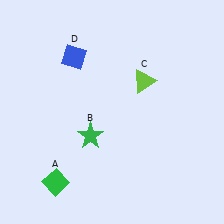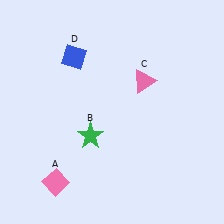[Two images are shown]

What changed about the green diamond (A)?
In Image 1, A is green. In Image 2, it changed to pink.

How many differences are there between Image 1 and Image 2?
There are 2 differences between the two images.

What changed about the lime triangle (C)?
In Image 1, C is lime. In Image 2, it changed to pink.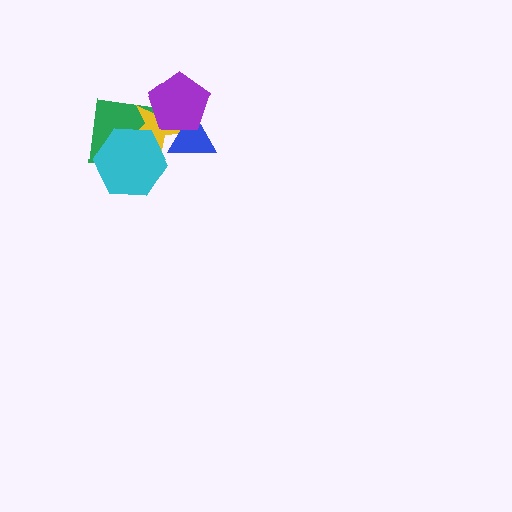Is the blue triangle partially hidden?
Yes, it is partially covered by another shape.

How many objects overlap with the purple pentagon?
3 objects overlap with the purple pentagon.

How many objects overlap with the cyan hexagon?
2 objects overlap with the cyan hexagon.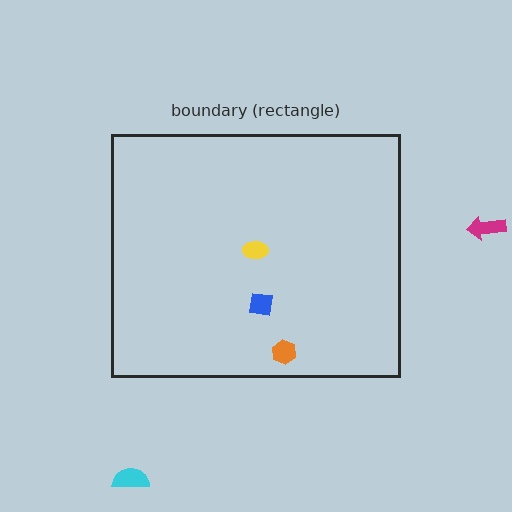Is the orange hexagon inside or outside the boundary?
Inside.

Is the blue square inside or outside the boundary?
Inside.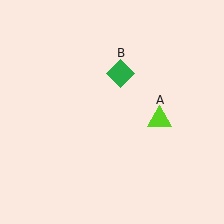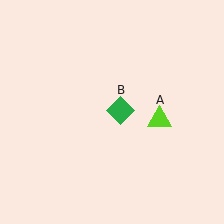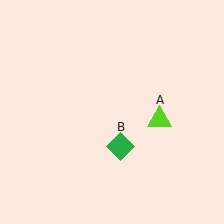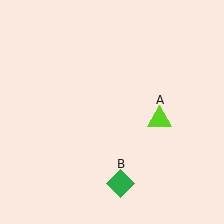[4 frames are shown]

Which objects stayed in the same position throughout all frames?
Lime triangle (object A) remained stationary.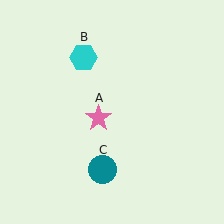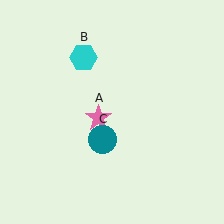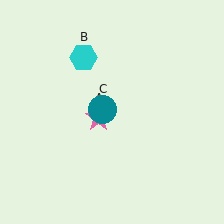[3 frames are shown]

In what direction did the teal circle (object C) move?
The teal circle (object C) moved up.